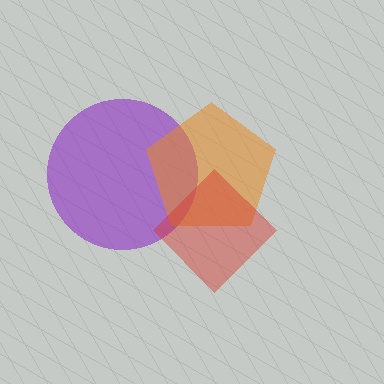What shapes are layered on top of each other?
The layered shapes are: a purple circle, an orange pentagon, a red diamond.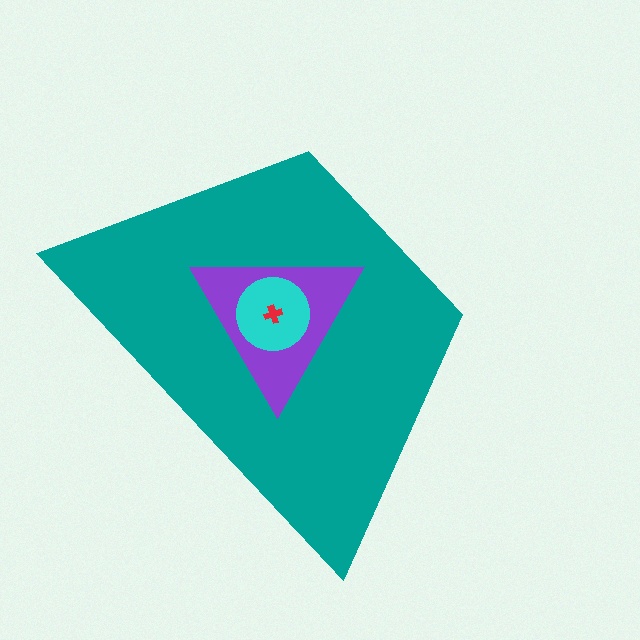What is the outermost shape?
The teal trapezoid.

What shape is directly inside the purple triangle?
The cyan circle.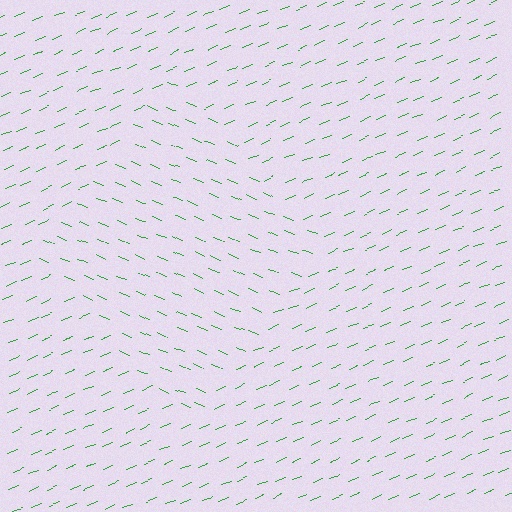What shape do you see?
I see a diamond.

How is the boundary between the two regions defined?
The boundary is defined purely by a change in line orientation (approximately 45 degrees difference). All lines are the same color and thickness.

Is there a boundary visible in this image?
Yes, there is a texture boundary formed by a change in line orientation.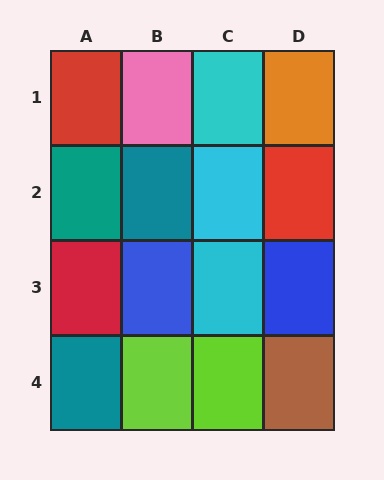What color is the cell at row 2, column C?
Cyan.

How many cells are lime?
2 cells are lime.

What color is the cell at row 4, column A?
Teal.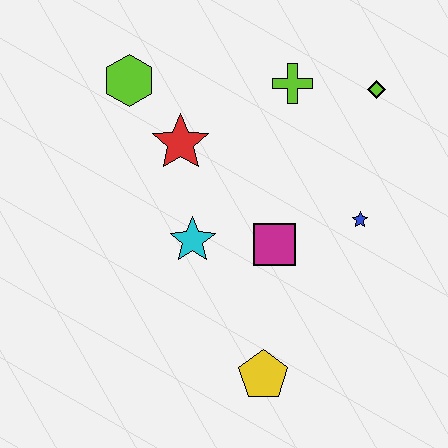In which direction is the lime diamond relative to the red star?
The lime diamond is to the right of the red star.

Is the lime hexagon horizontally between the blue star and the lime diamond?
No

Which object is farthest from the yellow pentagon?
The lime hexagon is farthest from the yellow pentagon.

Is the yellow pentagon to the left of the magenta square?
Yes